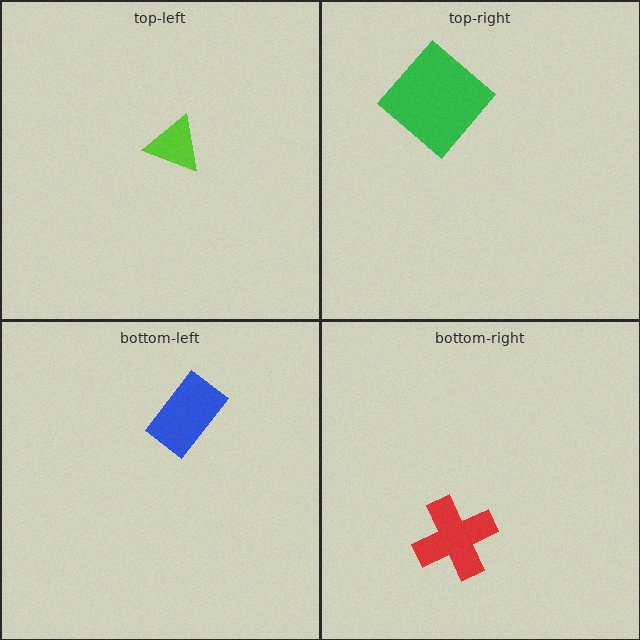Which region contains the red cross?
The bottom-right region.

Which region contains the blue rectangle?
The bottom-left region.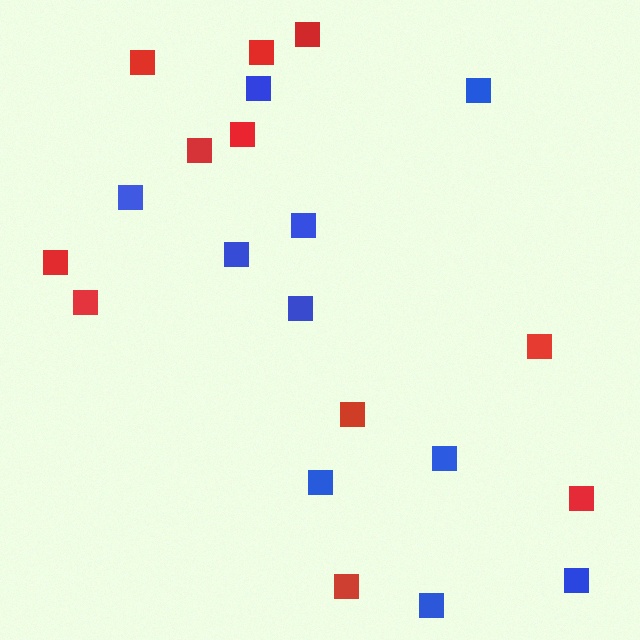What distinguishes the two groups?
There are 2 groups: one group of red squares (11) and one group of blue squares (10).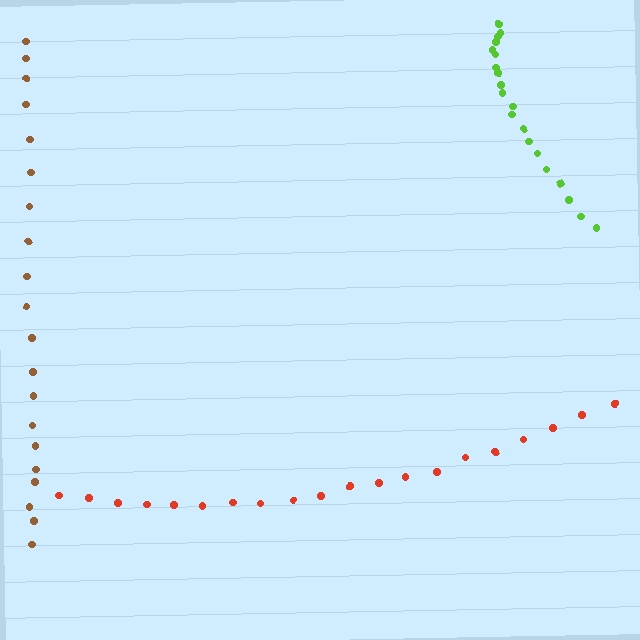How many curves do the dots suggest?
There are 3 distinct paths.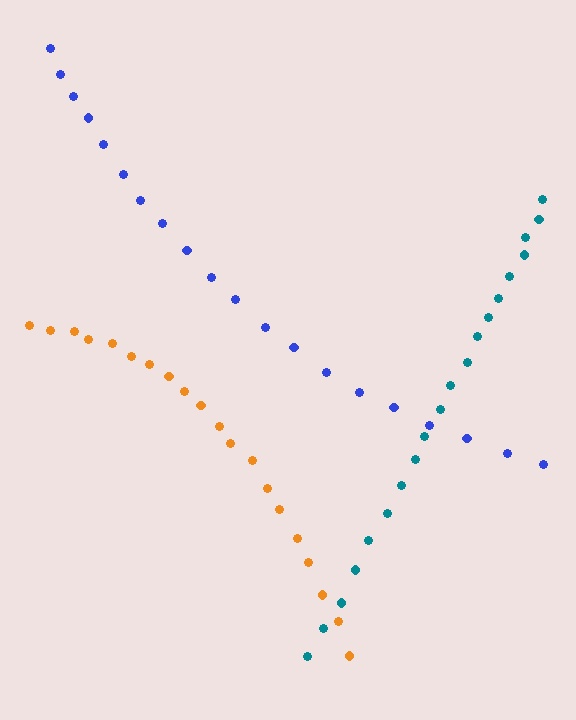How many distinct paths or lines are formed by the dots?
There are 3 distinct paths.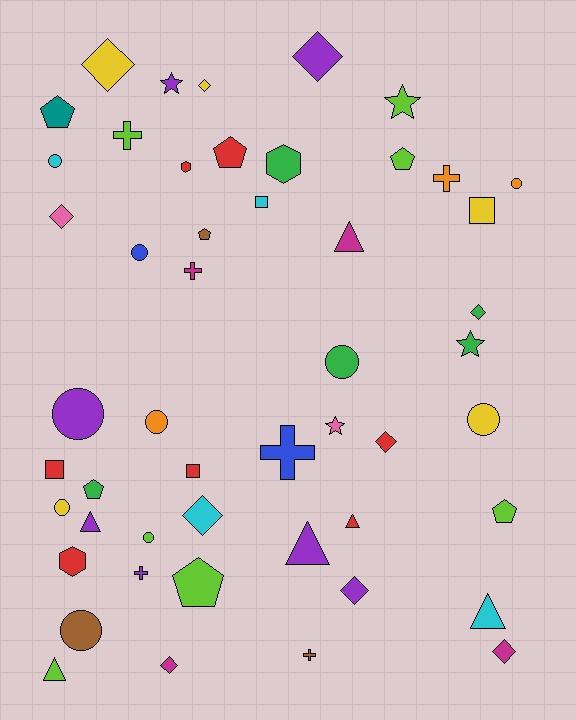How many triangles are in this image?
There are 6 triangles.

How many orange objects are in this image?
There are 3 orange objects.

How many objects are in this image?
There are 50 objects.